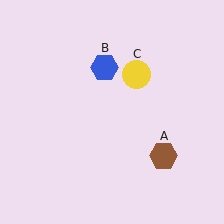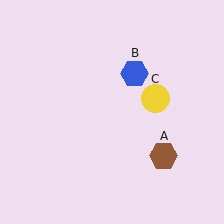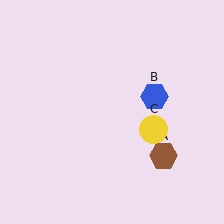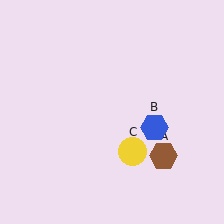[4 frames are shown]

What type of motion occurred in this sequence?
The blue hexagon (object B), yellow circle (object C) rotated clockwise around the center of the scene.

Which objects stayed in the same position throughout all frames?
Brown hexagon (object A) remained stationary.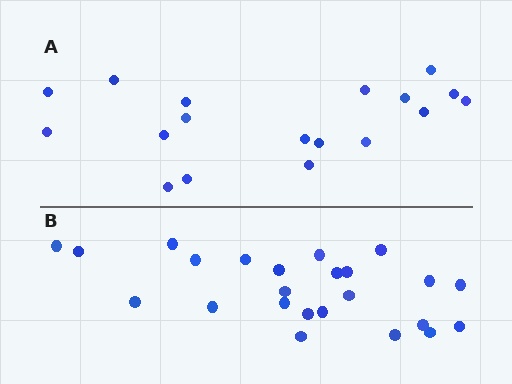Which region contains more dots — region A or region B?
Region B (the bottom region) has more dots.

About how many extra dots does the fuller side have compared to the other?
Region B has about 6 more dots than region A.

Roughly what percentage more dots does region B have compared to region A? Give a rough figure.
About 35% more.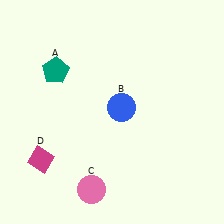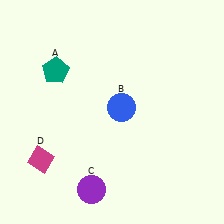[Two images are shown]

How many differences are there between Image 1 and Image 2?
There is 1 difference between the two images.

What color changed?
The circle (C) changed from pink in Image 1 to purple in Image 2.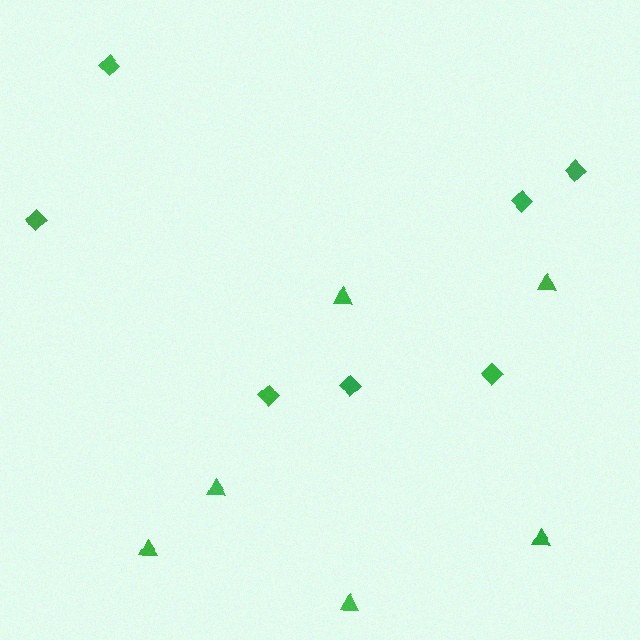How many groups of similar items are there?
There are 2 groups: one group of diamonds (7) and one group of triangles (6).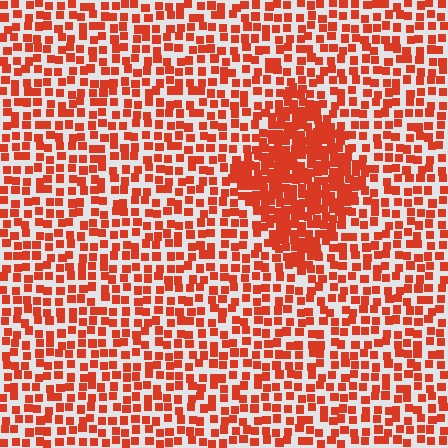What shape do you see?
I see a diamond.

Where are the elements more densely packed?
The elements are more densely packed inside the diamond boundary.